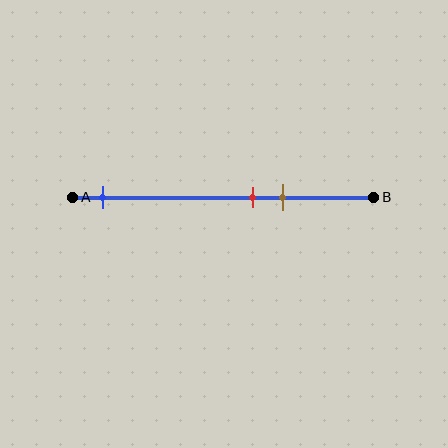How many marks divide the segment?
There are 3 marks dividing the segment.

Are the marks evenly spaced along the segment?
No, the marks are not evenly spaced.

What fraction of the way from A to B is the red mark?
The red mark is approximately 60% (0.6) of the way from A to B.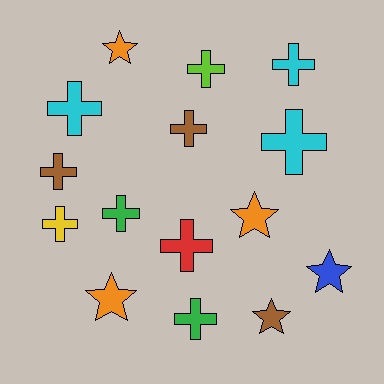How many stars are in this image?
There are 5 stars.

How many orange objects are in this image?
There are 3 orange objects.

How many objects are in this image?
There are 15 objects.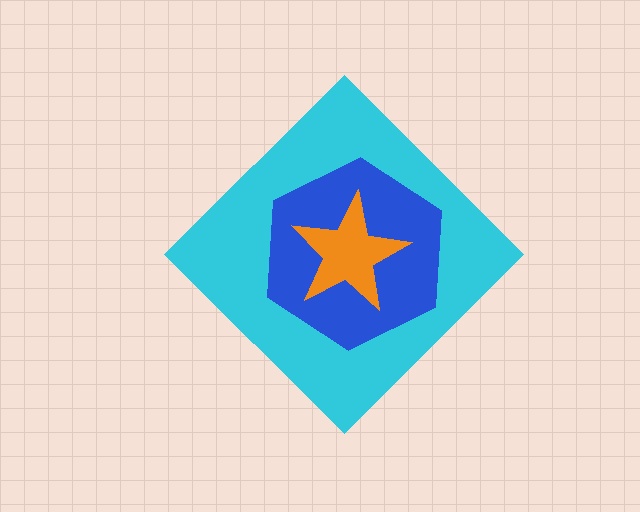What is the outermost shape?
The cyan diamond.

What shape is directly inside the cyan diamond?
The blue hexagon.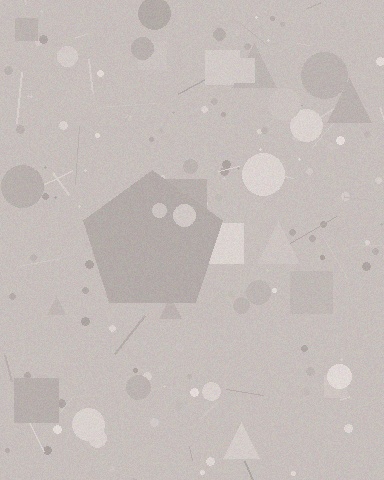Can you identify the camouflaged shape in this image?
The camouflaged shape is a pentagon.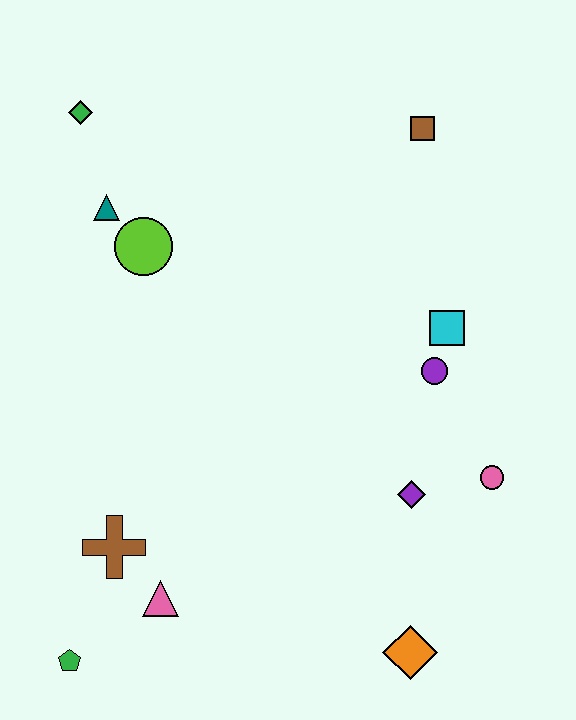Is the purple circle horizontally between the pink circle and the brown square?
Yes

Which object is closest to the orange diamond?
The purple diamond is closest to the orange diamond.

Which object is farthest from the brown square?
The green pentagon is farthest from the brown square.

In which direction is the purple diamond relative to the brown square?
The purple diamond is below the brown square.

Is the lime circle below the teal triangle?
Yes